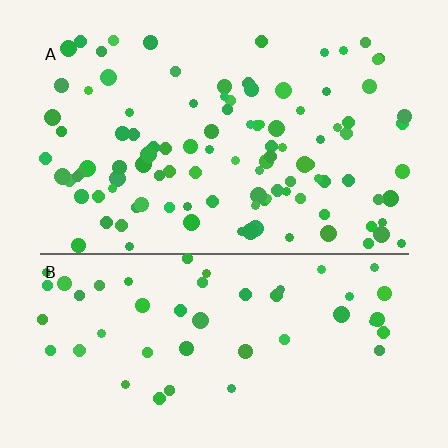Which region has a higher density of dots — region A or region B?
A (the top).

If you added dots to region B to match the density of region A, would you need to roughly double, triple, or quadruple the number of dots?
Approximately double.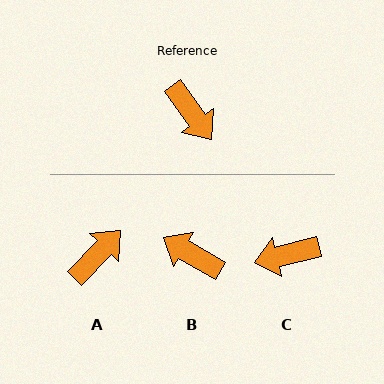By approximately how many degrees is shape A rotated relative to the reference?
Approximately 100 degrees counter-clockwise.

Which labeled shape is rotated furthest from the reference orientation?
B, about 157 degrees away.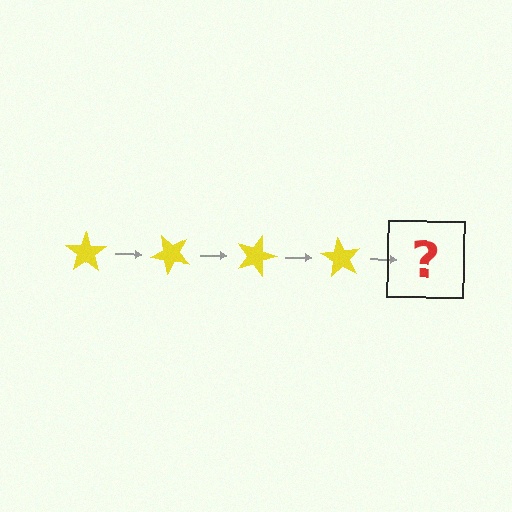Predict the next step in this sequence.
The next step is a yellow star rotated 180 degrees.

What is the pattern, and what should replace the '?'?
The pattern is that the star rotates 45 degrees each step. The '?' should be a yellow star rotated 180 degrees.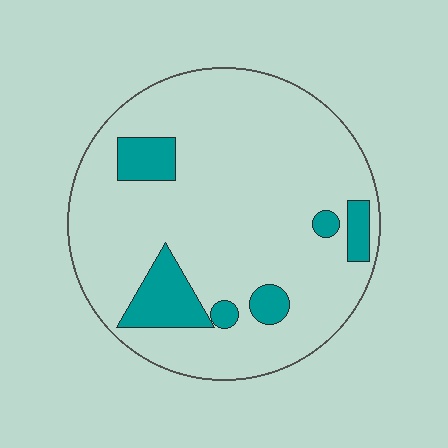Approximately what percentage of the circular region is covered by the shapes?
Approximately 15%.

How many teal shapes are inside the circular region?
6.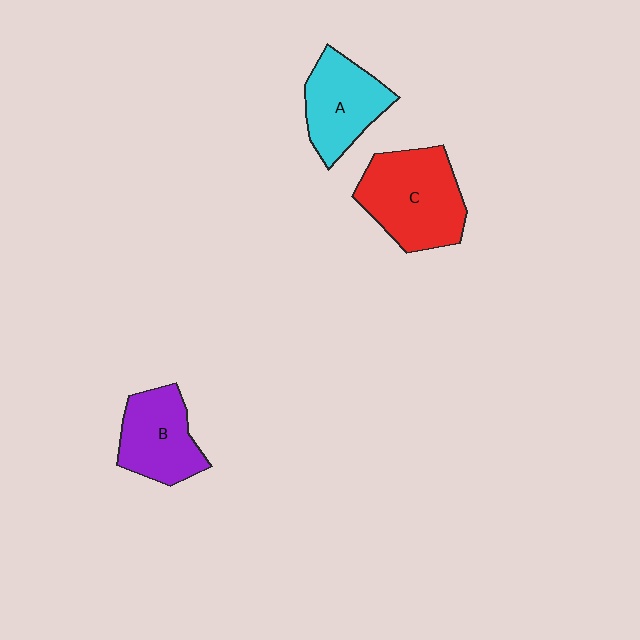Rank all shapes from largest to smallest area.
From largest to smallest: C (red), A (cyan), B (purple).